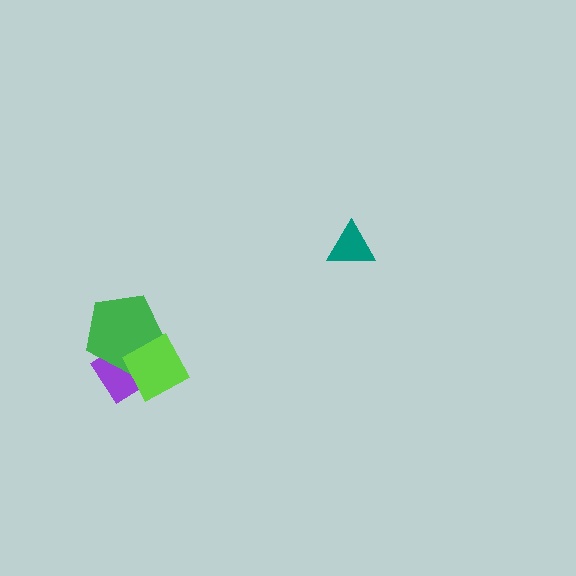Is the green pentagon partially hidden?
Yes, it is partially covered by another shape.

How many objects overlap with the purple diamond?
2 objects overlap with the purple diamond.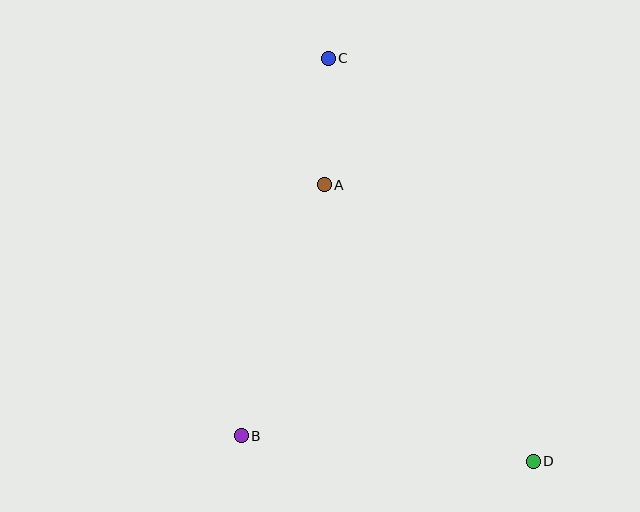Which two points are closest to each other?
Points A and C are closest to each other.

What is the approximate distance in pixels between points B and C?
The distance between B and C is approximately 388 pixels.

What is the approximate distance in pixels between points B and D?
The distance between B and D is approximately 293 pixels.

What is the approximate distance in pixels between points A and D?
The distance between A and D is approximately 346 pixels.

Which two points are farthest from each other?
Points C and D are farthest from each other.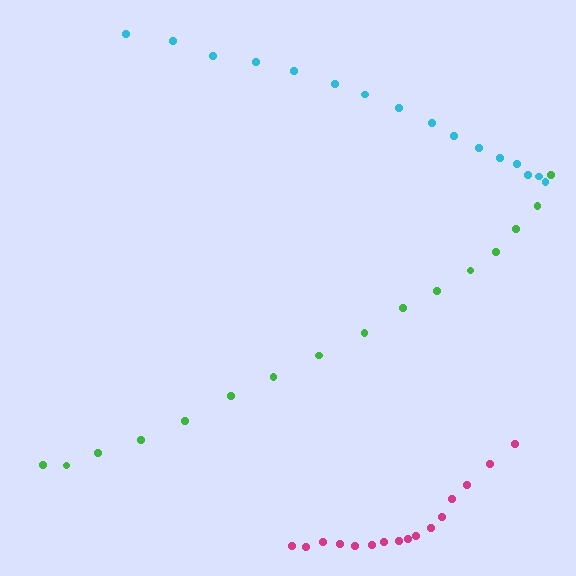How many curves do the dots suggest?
There are 3 distinct paths.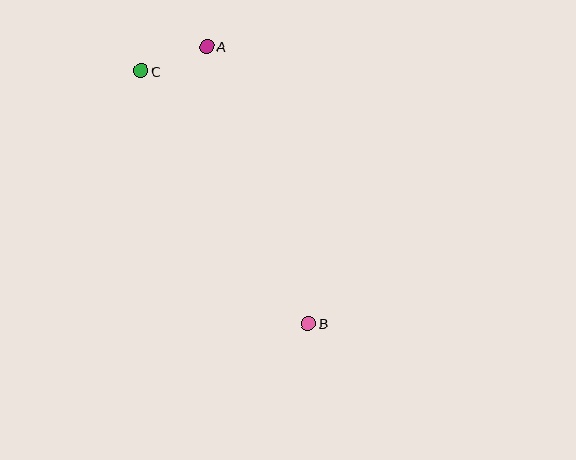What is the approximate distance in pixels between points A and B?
The distance between A and B is approximately 295 pixels.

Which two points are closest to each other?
Points A and C are closest to each other.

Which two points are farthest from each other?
Points B and C are farthest from each other.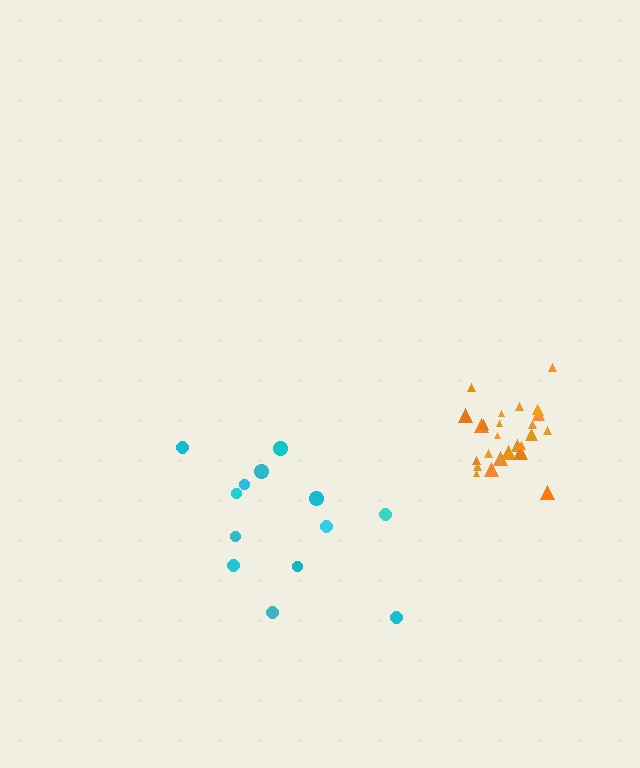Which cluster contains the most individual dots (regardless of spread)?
Orange (26).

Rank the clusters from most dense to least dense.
orange, cyan.